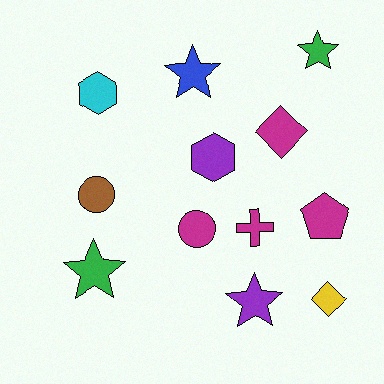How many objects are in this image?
There are 12 objects.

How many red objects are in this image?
There are no red objects.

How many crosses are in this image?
There is 1 cross.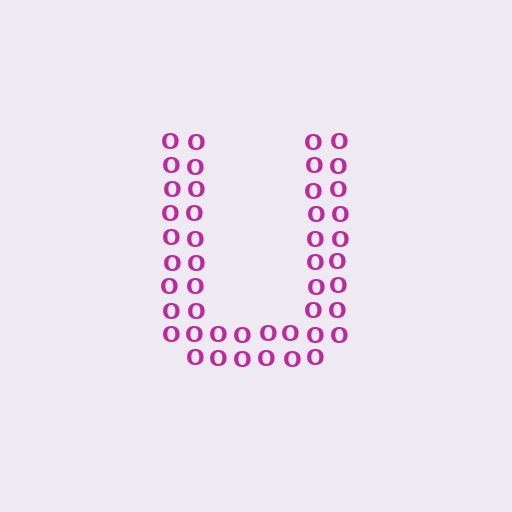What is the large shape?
The large shape is the letter U.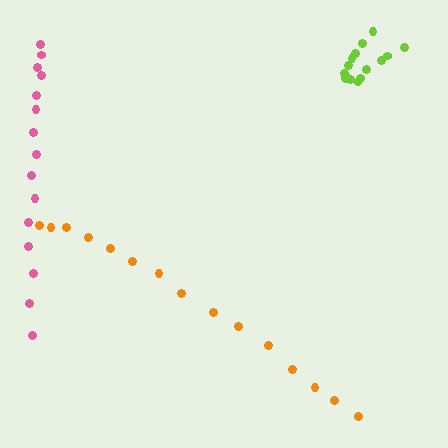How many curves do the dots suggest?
There are 3 distinct paths.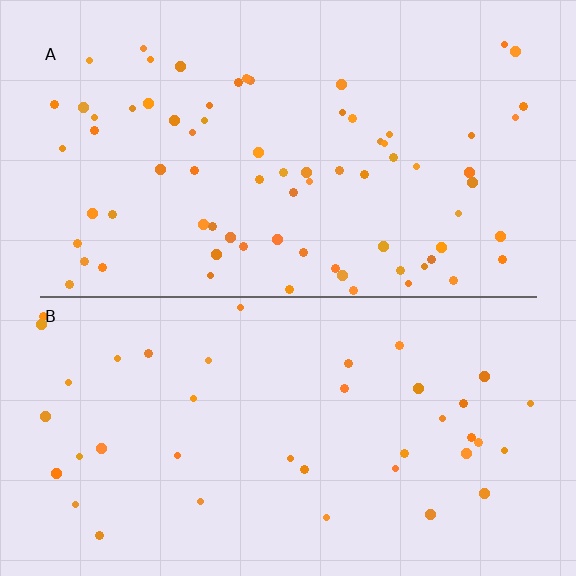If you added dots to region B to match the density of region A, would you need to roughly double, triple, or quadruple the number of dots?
Approximately double.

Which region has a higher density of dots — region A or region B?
A (the top).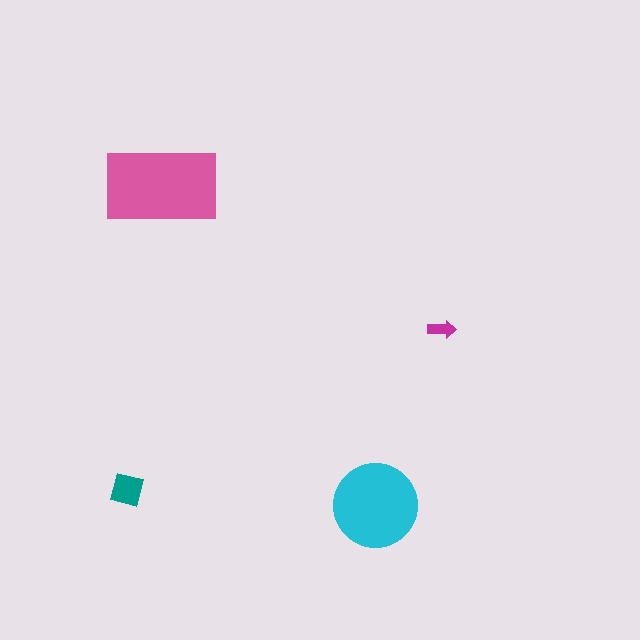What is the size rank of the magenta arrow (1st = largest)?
4th.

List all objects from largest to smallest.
The pink rectangle, the cyan circle, the teal square, the magenta arrow.